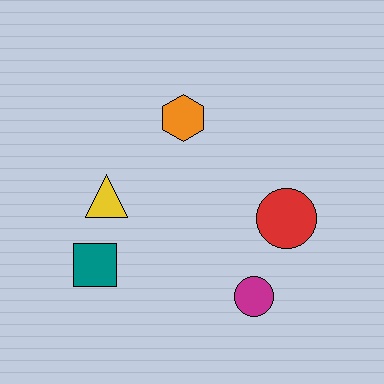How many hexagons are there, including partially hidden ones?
There is 1 hexagon.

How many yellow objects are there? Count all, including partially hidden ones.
There is 1 yellow object.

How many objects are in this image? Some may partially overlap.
There are 5 objects.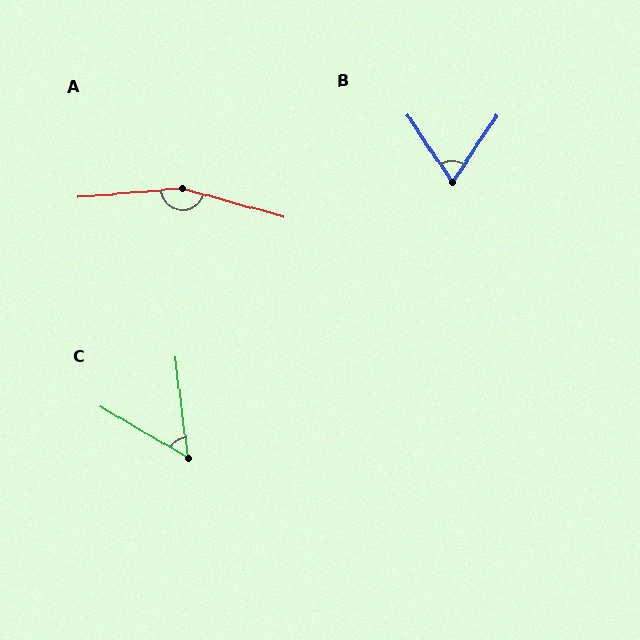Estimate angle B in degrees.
Approximately 67 degrees.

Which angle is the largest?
A, at approximately 159 degrees.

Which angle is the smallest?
C, at approximately 52 degrees.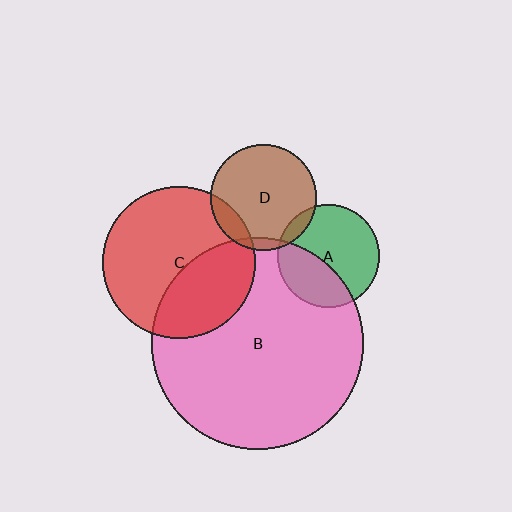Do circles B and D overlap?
Yes.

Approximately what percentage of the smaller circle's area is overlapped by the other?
Approximately 5%.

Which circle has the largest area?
Circle B (pink).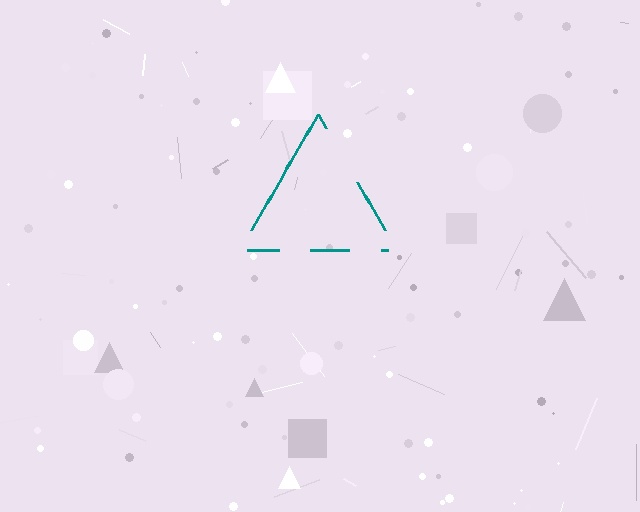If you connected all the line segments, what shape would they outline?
They would outline a triangle.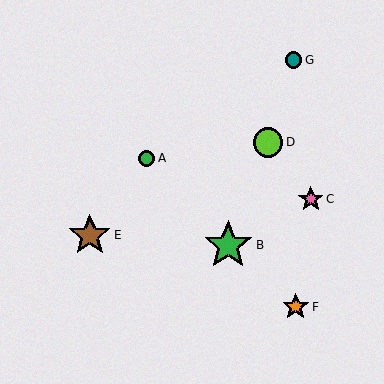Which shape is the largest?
The green star (labeled B) is the largest.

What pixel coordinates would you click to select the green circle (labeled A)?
Click at (146, 158) to select the green circle A.